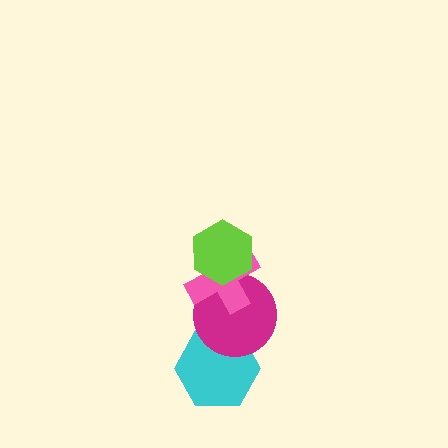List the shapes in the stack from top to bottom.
From top to bottom: the lime hexagon, the pink cross, the magenta circle, the cyan hexagon.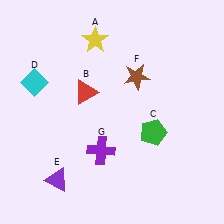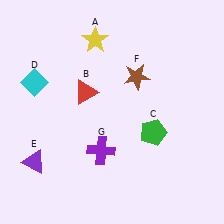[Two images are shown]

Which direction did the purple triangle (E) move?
The purple triangle (E) moved left.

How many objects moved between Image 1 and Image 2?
1 object moved between the two images.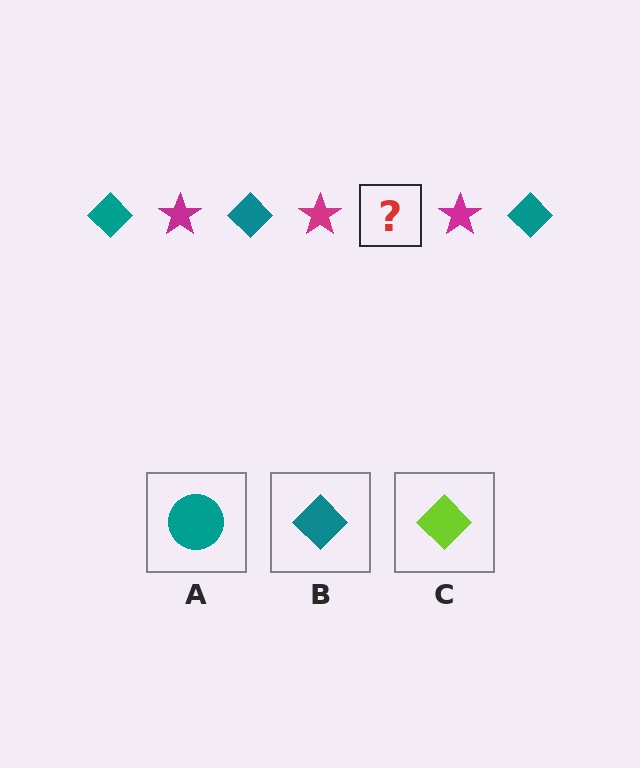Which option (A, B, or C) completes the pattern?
B.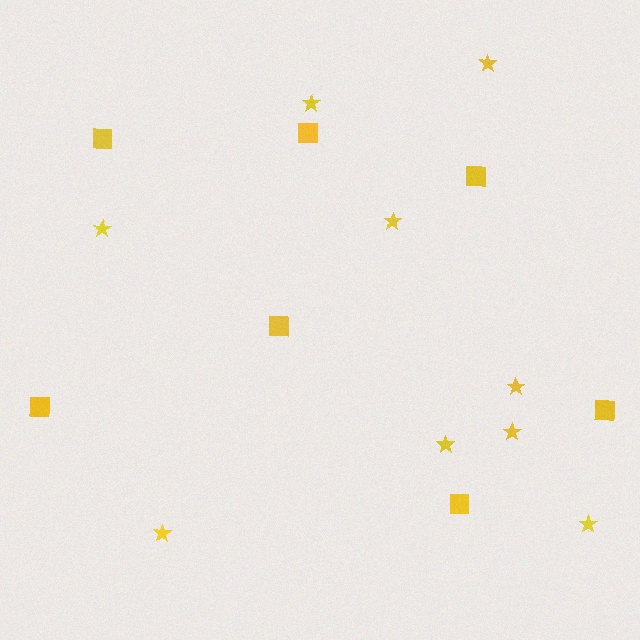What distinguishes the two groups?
There are 2 groups: one group of stars (9) and one group of squares (7).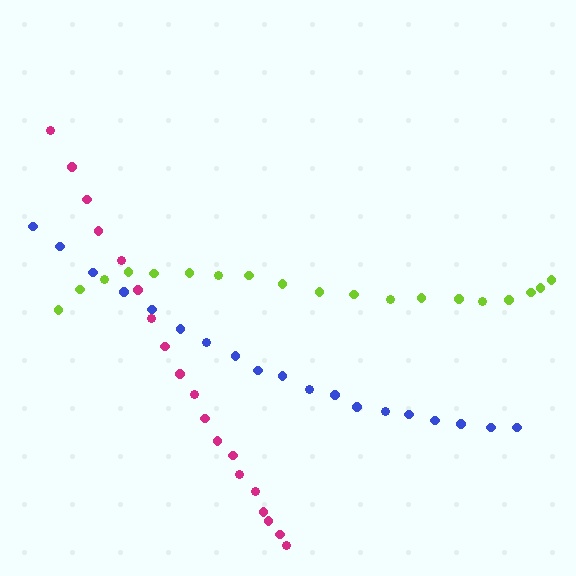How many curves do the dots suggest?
There are 3 distinct paths.